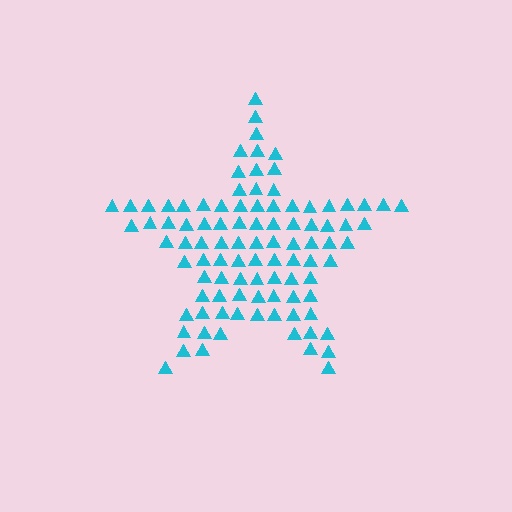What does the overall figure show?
The overall figure shows a star.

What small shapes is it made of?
It is made of small triangles.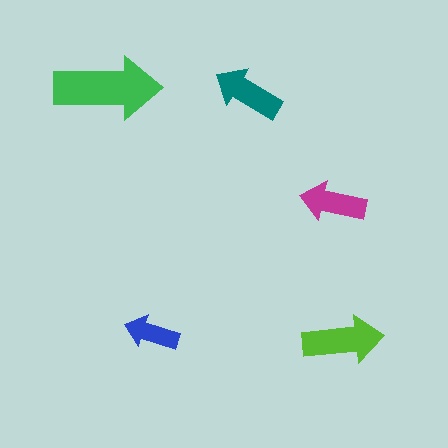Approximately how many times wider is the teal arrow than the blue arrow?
About 1.5 times wider.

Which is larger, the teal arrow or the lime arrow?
The lime one.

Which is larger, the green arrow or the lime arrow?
The green one.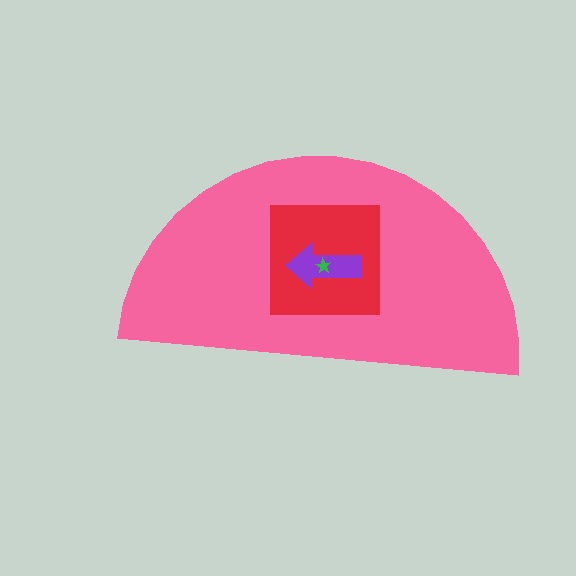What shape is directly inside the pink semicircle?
The red square.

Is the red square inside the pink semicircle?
Yes.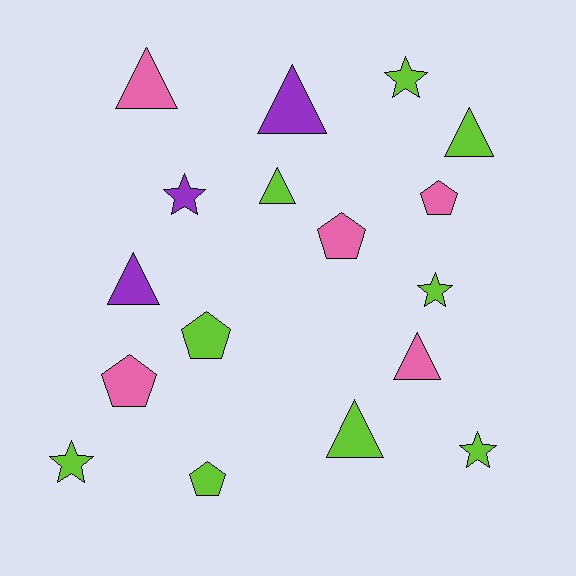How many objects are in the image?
There are 17 objects.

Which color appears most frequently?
Lime, with 9 objects.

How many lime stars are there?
There are 4 lime stars.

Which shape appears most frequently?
Triangle, with 7 objects.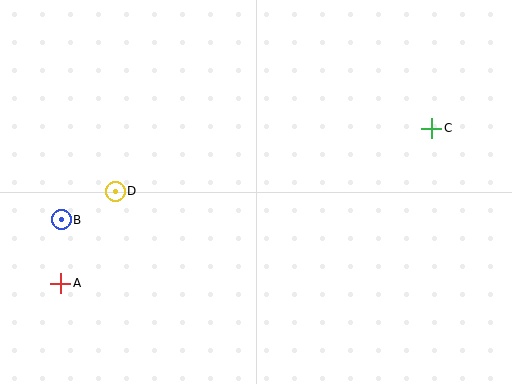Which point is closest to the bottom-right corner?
Point C is closest to the bottom-right corner.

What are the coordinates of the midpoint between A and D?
The midpoint between A and D is at (88, 237).